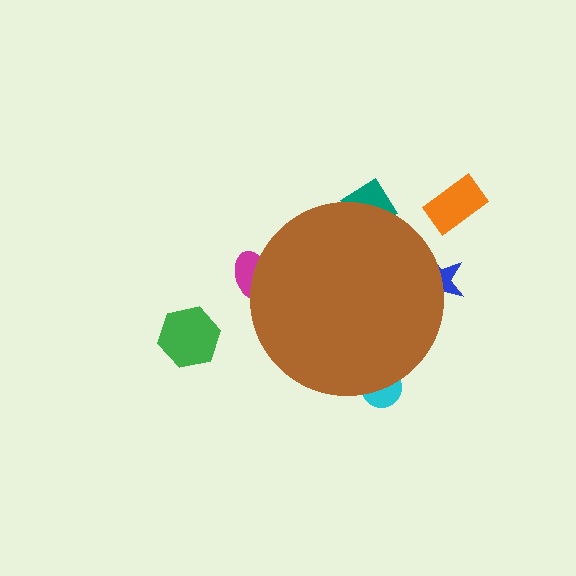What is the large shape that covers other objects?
A brown circle.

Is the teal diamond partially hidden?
Yes, the teal diamond is partially hidden behind the brown circle.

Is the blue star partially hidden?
Yes, the blue star is partially hidden behind the brown circle.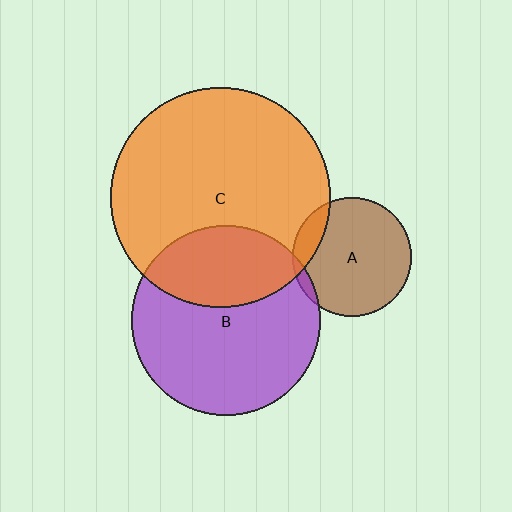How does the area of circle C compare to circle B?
Approximately 1.3 times.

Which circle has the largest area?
Circle C (orange).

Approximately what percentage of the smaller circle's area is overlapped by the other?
Approximately 15%.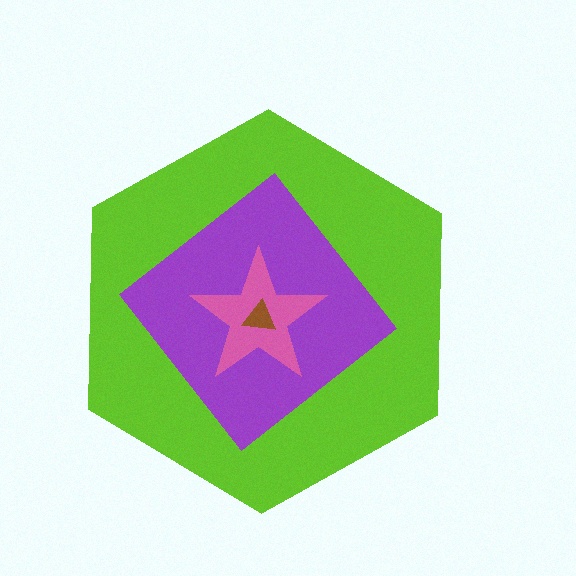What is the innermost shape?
The brown triangle.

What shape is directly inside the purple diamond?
The pink star.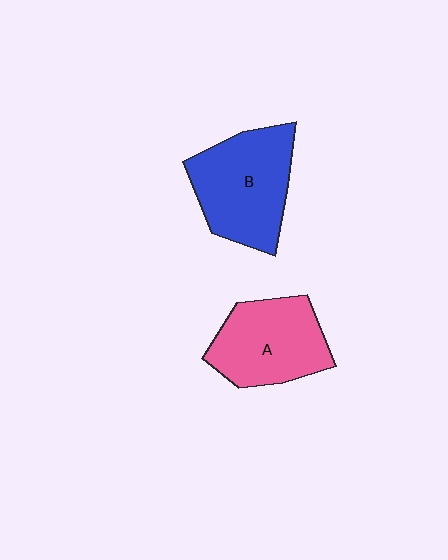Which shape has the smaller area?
Shape A (pink).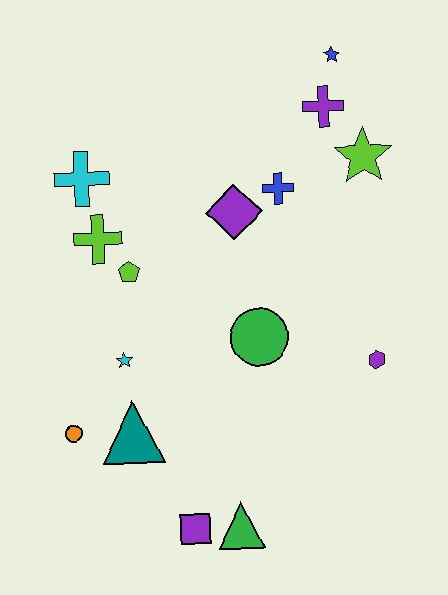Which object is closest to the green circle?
The purple hexagon is closest to the green circle.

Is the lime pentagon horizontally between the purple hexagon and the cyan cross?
Yes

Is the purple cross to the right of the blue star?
No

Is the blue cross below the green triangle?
No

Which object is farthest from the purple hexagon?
The cyan cross is farthest from the purple hexagon.